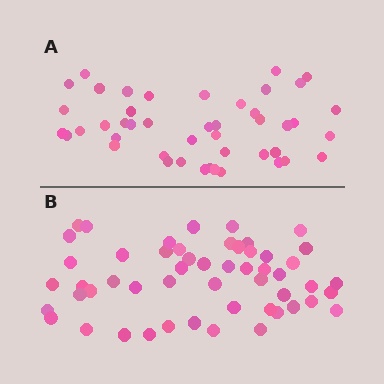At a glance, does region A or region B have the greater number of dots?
Region B (the bottom region) has more dots.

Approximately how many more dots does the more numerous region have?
Region B has roughly 8 or so more dots than region A.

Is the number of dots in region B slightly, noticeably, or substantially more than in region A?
Region B has only slightly more — the two regions are fairly close. The ratio is roughly 1.2 to 1.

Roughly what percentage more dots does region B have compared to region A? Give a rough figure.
About 20% more.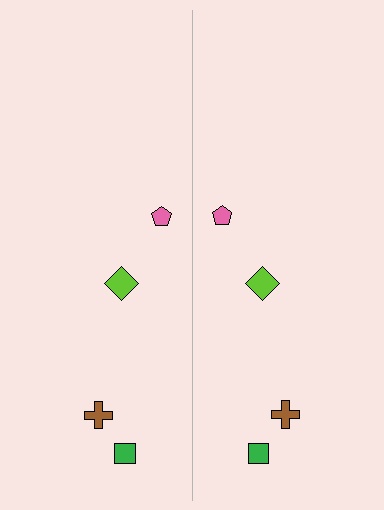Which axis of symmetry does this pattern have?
The pattern has a vertical axis of symmetry running through the center of the image.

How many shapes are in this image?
There are 8 shapes in this image.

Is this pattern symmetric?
Yes, this pattern has bilateral (reflection) symmetry.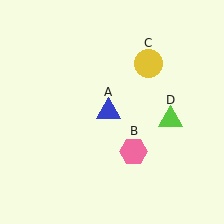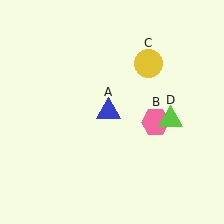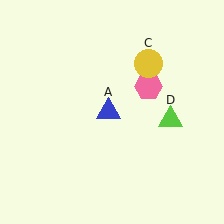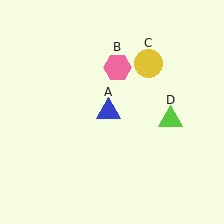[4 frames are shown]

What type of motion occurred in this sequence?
The pink hexagon (object B) rotated counterclockwise around the center of the scene.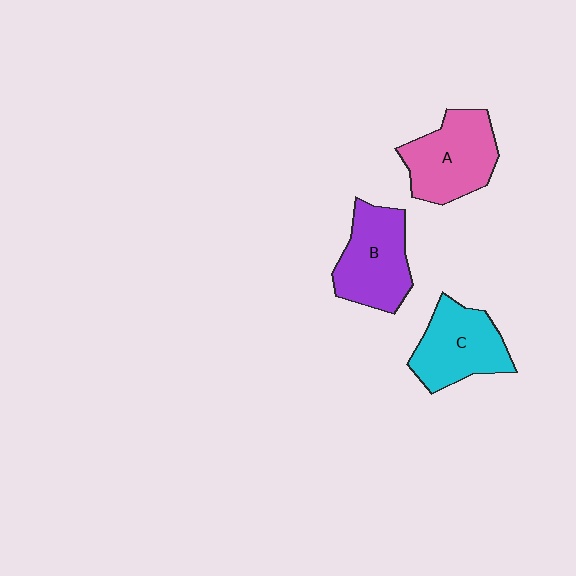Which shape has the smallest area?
Shape C (cyan).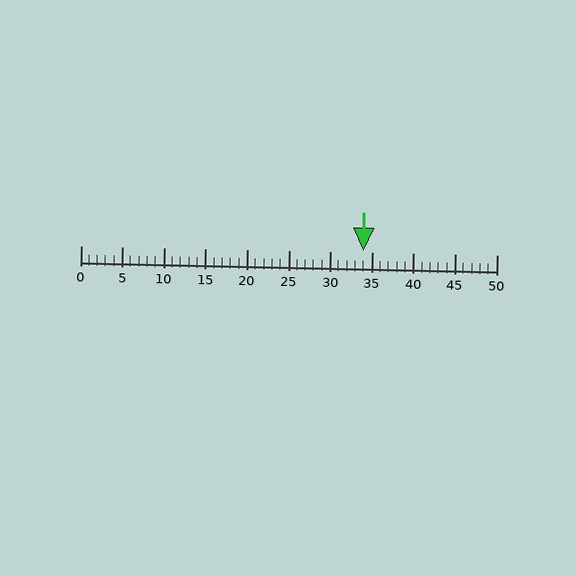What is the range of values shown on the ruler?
The ruler shows values from 0 to 50.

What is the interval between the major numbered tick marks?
The major tick marks are spaced 5 units apart.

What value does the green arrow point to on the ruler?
The green arrow points to approximately 34.